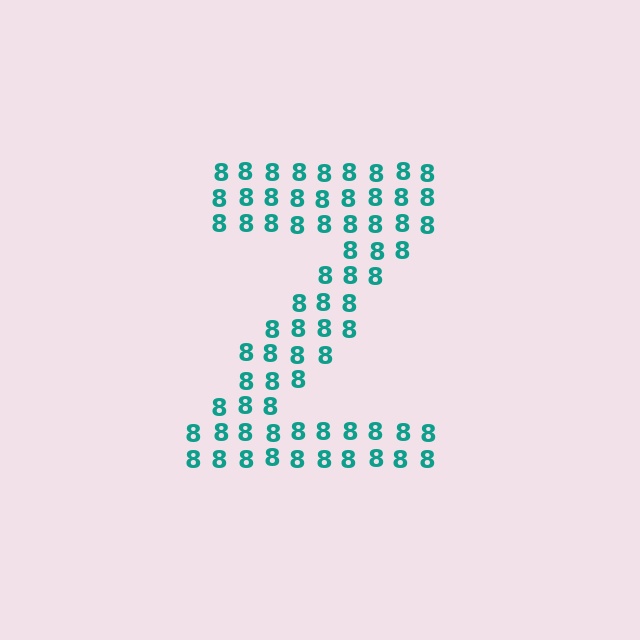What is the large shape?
The large shape is the letter Z.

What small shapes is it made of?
It is made of small digit 8's.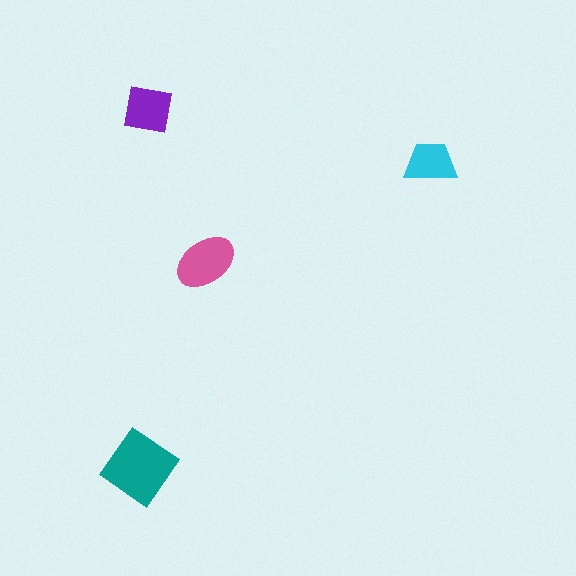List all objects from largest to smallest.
The teal diamond, the pink ellipse, the purple square, the cyan trapezoid.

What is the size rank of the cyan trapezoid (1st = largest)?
4th.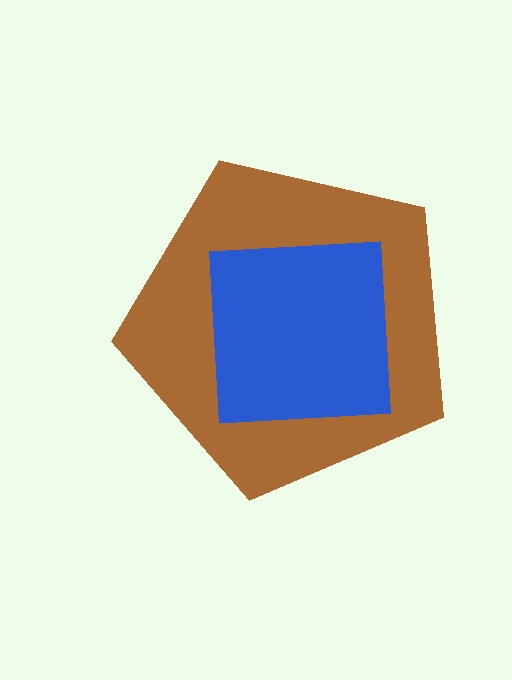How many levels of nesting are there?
2.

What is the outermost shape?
The brown pentagon.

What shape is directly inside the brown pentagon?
The blue square.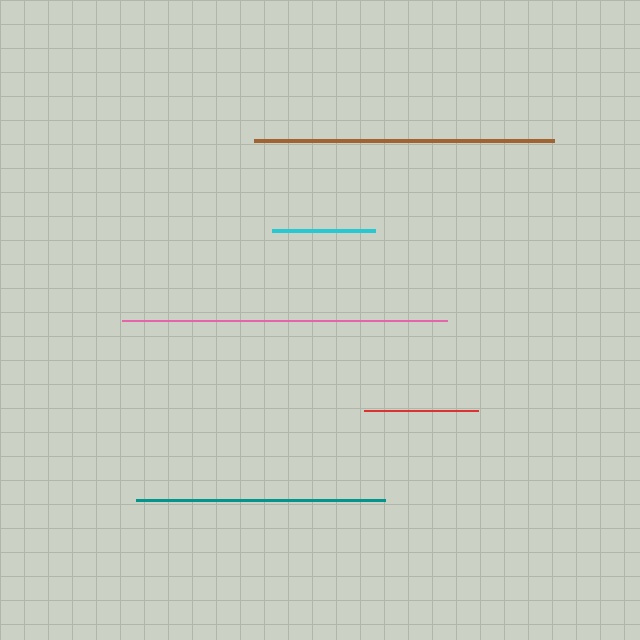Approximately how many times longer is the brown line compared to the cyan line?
The brown line is approximately 2.9 times the length of the cyan line.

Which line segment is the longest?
The pink line is the longest at approximately 325 pixels.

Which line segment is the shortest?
The cyan line is the shortest at approximately 103 pixels.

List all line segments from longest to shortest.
From longest to shortest: pink, brown, teal, red, cyan.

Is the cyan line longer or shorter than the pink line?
The pink line is longer than the cyan line.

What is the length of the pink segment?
The pink segment is approximately 325 pixels long.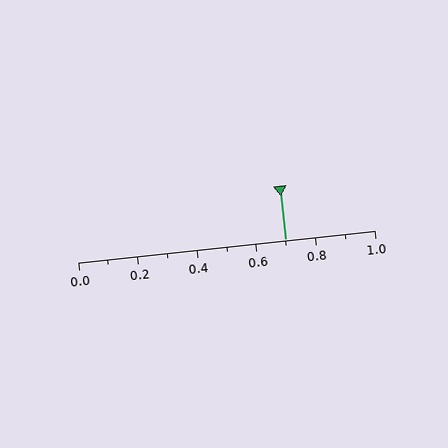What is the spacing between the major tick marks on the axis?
The major ticks are spaced 0.2 apart.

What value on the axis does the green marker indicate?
The marker indicates approximately 0.7.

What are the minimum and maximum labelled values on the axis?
The axis runs from 0.0 to 1.0.